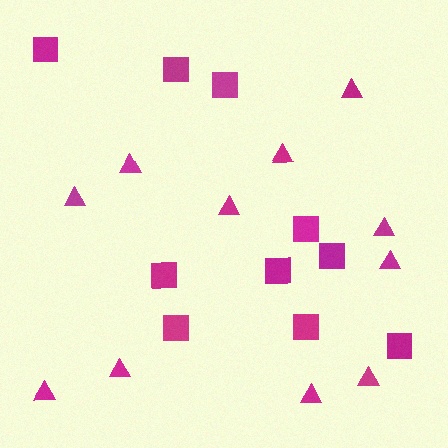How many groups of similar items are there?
There are 2 groups: one group of squares (10) and one group of triangles (11).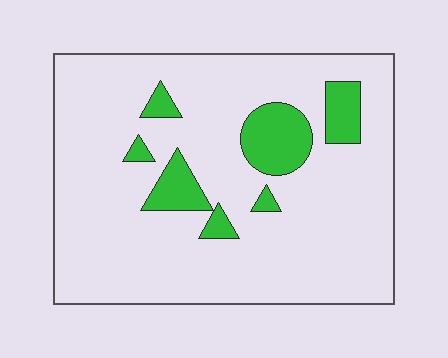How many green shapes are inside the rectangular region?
7.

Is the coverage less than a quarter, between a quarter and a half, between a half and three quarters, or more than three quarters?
Less than a quarter.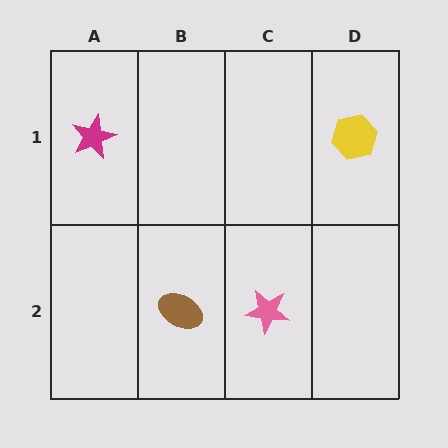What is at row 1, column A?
A magenta star.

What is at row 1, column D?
A yellow hexagon.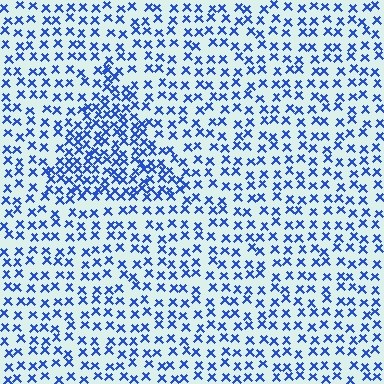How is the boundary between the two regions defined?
The boundary is defined by a change in element density (approximately 1.9x ratio). All elements are the same color, size, and shape.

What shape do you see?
I see a triangle.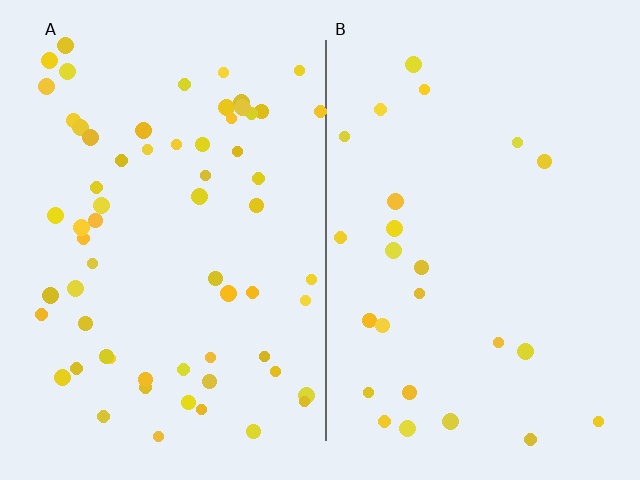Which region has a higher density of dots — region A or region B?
A (the left).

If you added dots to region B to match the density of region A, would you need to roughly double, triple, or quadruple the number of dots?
Approximately triple.